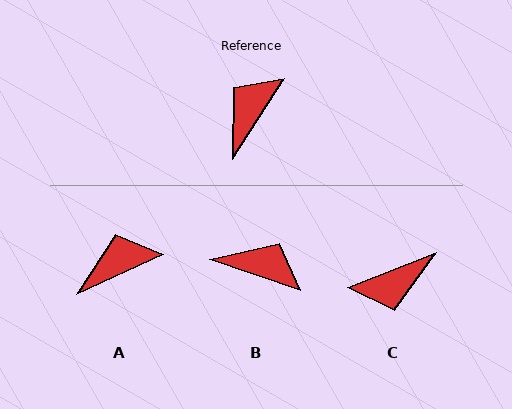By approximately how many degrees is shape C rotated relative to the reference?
Approximately 145 degrees counter-clockwise.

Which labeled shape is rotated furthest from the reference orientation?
C, about 145 degrees away.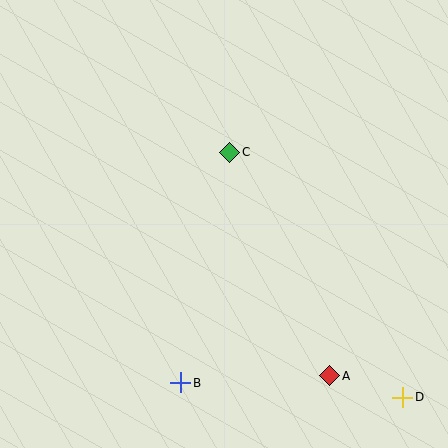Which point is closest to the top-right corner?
Point C is closest to the top-right corner.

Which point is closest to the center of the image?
Point C at (230, 152) is closest to the center.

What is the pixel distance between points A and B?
The distance between A and B is 149 pixels.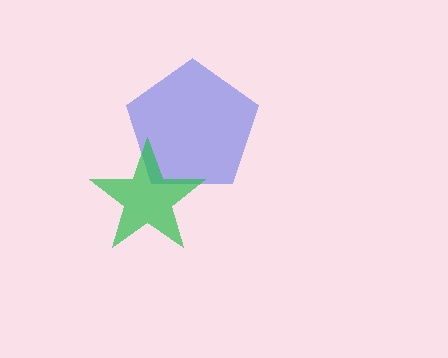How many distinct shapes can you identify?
There are 2 distinct shapes: a blue pentagon, a green star.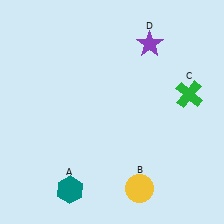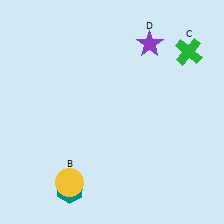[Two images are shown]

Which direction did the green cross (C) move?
The green cross (C) moved up.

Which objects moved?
The objects that moved are: the yellow circle (B), the green cross (C).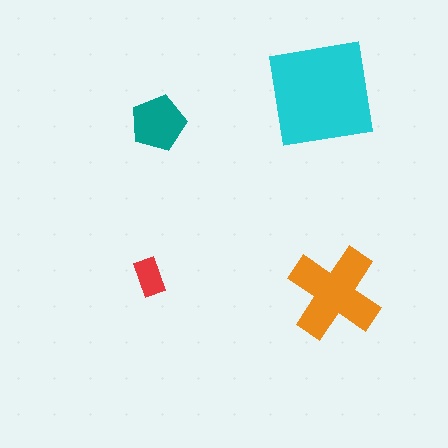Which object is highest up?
The cyan square is topmost.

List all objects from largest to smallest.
The cyan square, the orange cross, the teal pentagon, the red rectangle.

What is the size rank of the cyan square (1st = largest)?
1st.